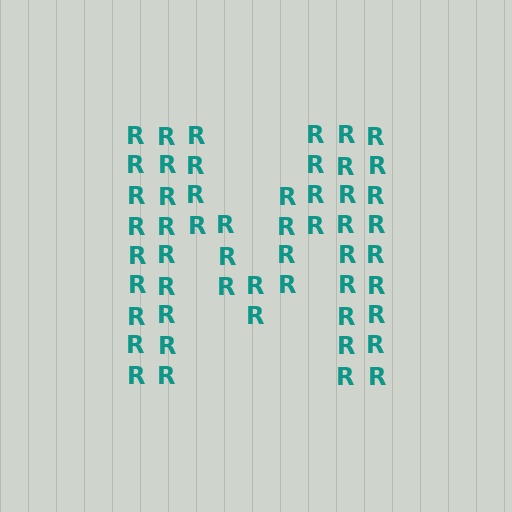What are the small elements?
The small elements are letter R's.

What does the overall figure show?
The overall figure shows the letter M.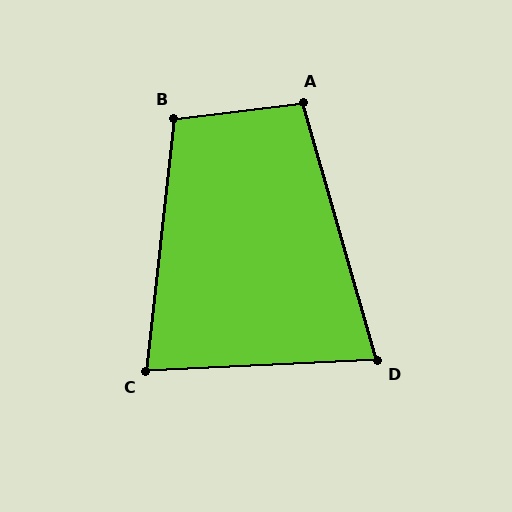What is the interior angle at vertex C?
Approximately 81 degrees (acute).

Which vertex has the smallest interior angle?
D, at approximately 77 degrees.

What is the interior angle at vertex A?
Approximately 99 degrees (obtuse).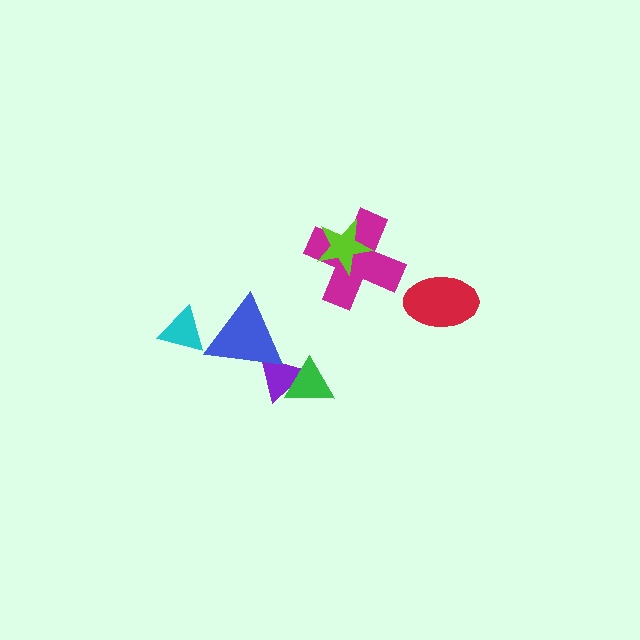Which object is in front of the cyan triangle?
The blue triangle is in front of the cyan triangle.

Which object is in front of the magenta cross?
The lime star is in front of the magenta cross.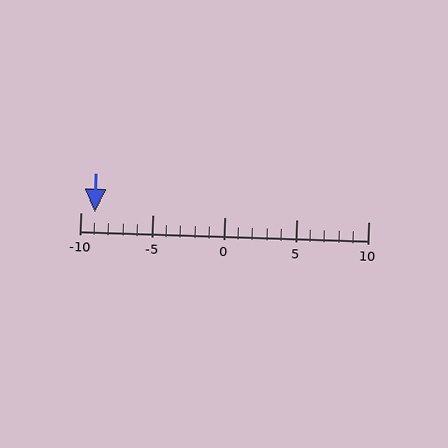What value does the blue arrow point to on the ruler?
The blue arrow points to approximately -9.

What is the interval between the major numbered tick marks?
The major tick marks are spaced 5 units apart.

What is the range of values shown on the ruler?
The ruler shows values from -10 to 10.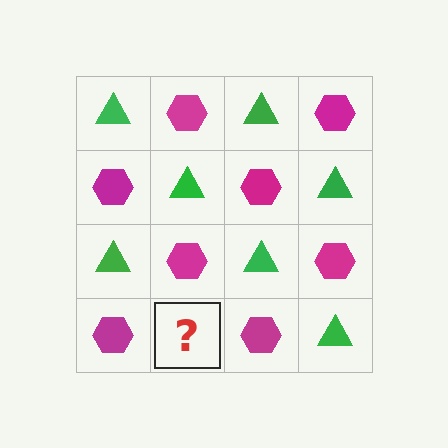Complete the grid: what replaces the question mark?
The question mark should be replaced with a green triangle.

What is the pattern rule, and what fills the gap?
The rule is that it alternates green triangle and magenta hexagon in a checkerboard pattern. The gap should be filled with a green triangle.